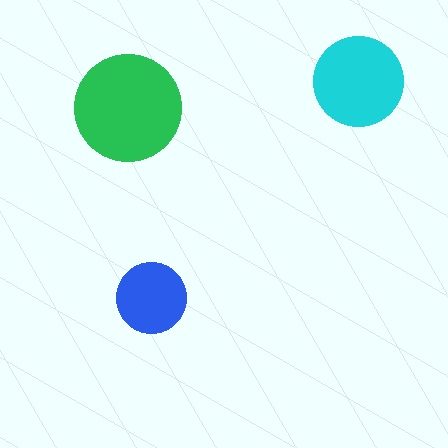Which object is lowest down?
The blue circle is bottommost.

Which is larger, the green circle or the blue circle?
The green one.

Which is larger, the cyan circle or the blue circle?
The cyan one.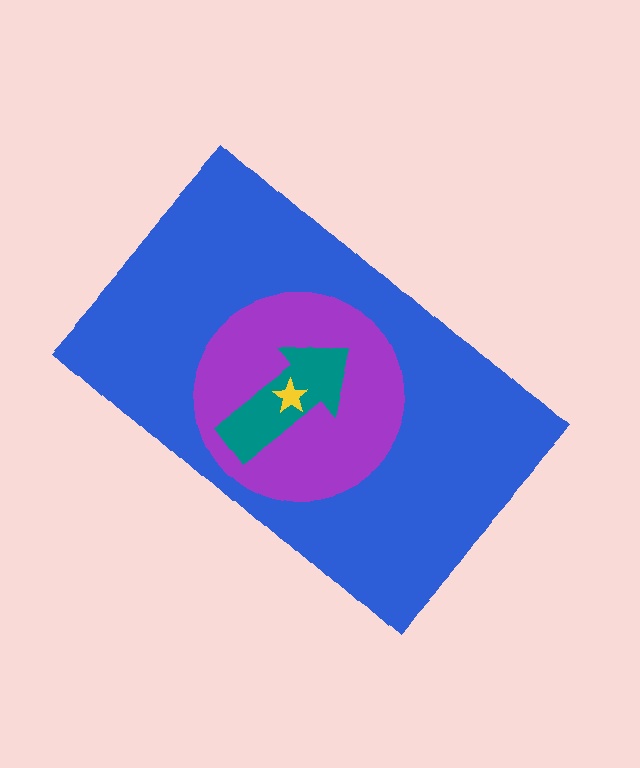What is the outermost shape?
The blue rectangle.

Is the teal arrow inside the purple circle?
Yes.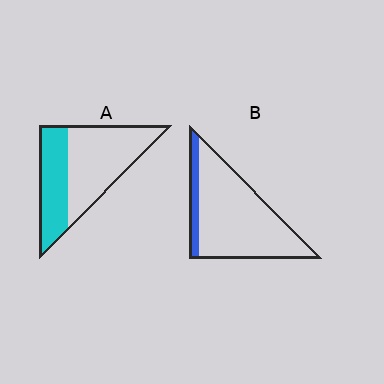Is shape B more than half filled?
No.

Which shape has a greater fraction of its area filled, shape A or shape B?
Shape A.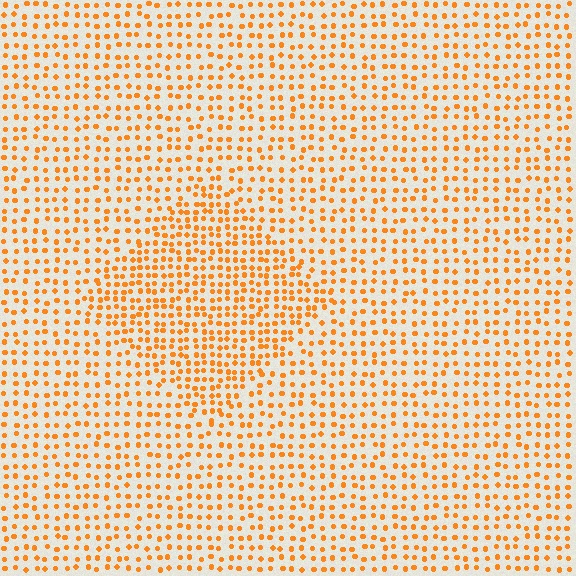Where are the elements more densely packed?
The elements are more densely packed inside the diamond boundary.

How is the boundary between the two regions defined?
The boundary is defined by a change in element density (approximately 1.6x ratio). All elements are the same color, size, and shape.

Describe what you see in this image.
The image contains small orange elements arranged at two different densities. A diamond-shaped region is visible where the elements are more densely packed than the surrounding area.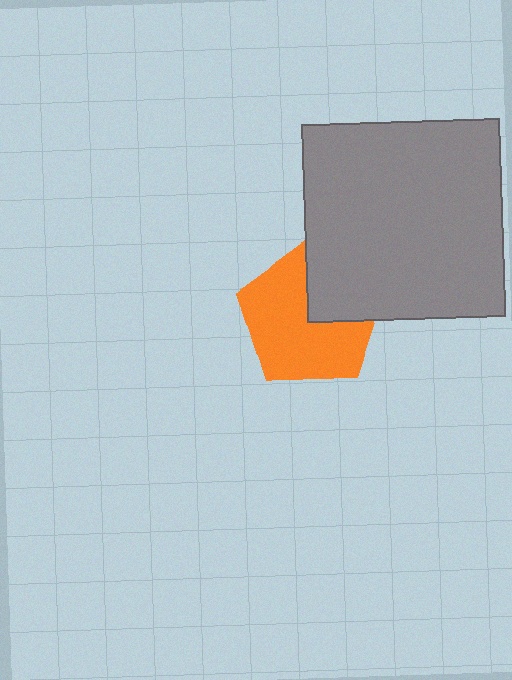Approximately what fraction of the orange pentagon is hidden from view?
Roughly 31% of the orange pentagon is hidden behind the gray square.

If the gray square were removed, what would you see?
You would see the complete orange pentagon.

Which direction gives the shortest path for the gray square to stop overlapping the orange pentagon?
Moving toward the upper-right gives the shortest separation.